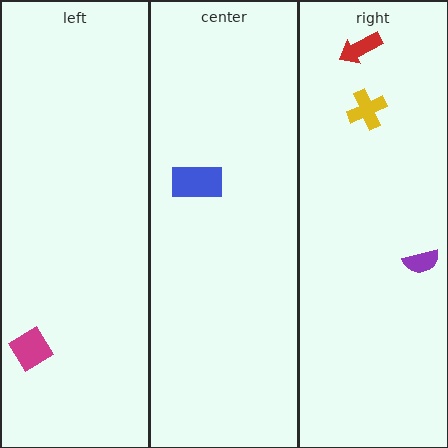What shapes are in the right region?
The red arrow, the yellow cross, the purple semicircle.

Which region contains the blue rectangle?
The center region.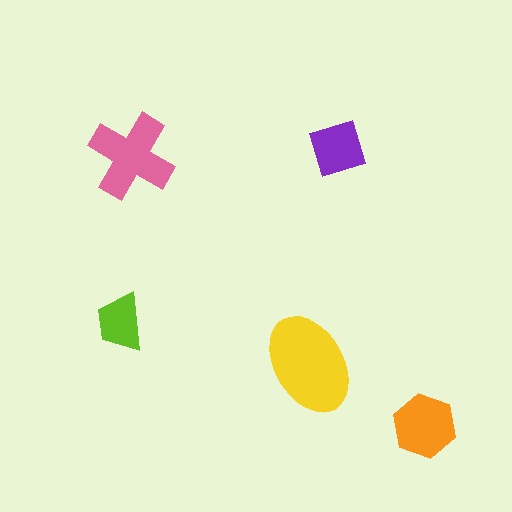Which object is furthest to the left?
The lime trapezoid is leftmost.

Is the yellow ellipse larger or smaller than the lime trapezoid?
Larger.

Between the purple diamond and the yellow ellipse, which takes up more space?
The yellow ellipse.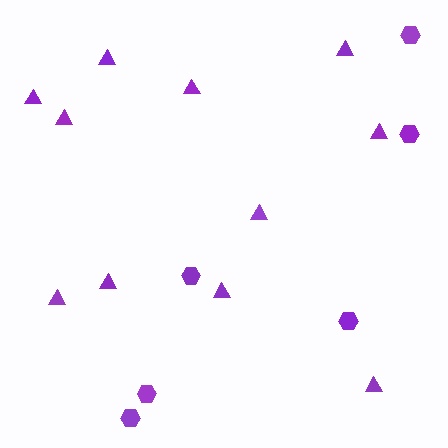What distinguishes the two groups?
There are 2 groups: one group of triangles (11) and one group of hexagons (6).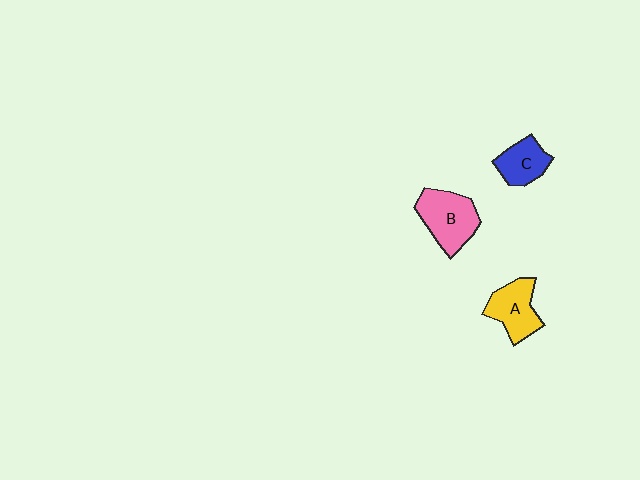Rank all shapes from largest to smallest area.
From largest to smallest: B (pink), A (yellow), C (blue).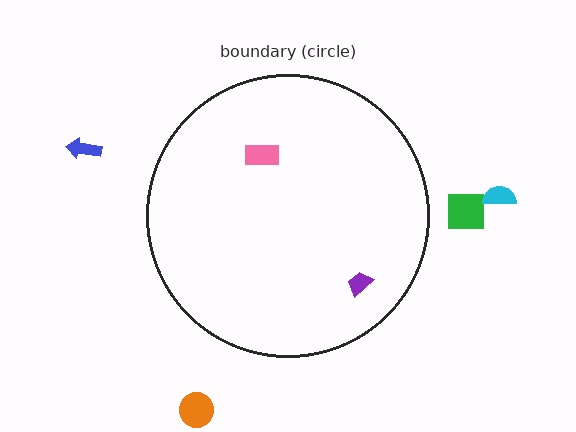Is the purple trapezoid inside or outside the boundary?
Inside.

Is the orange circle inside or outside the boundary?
Outside.